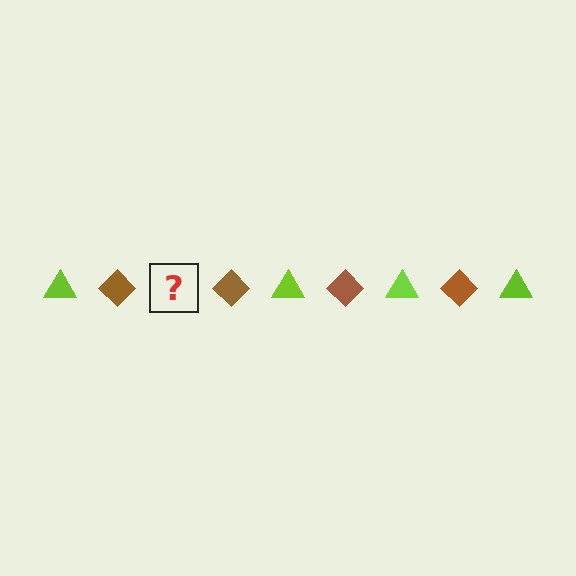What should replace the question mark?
The question mark should be replaced with a lime triangle.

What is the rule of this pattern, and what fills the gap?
The rule is that the pattern alternates between lime triangle and brown diamond. The gap should be filled with a lime triangle.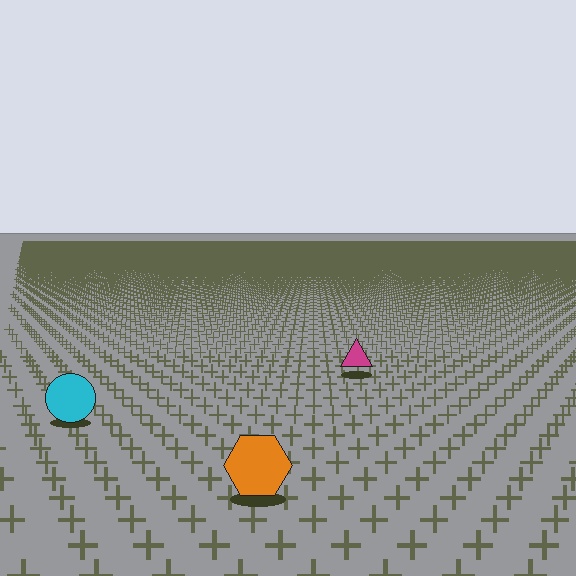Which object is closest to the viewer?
The orange hexagon is closest. The texture marks near it are larger and more spread out.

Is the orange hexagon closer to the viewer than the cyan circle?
Yes. The orange hexagon is closer — you can tell from the texture gradient: the ground texture is coarser near it.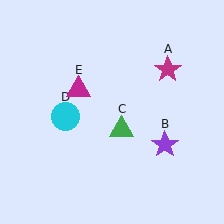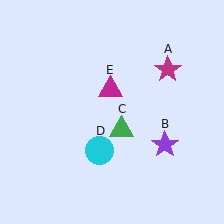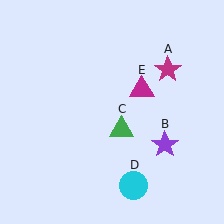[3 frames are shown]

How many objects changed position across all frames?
2 objects changed position: cyan circle (object D), magenta triangle (object E).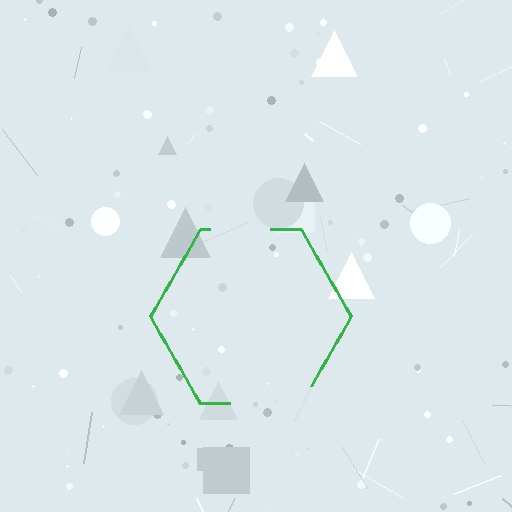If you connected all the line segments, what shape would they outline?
They would outline a hexagon.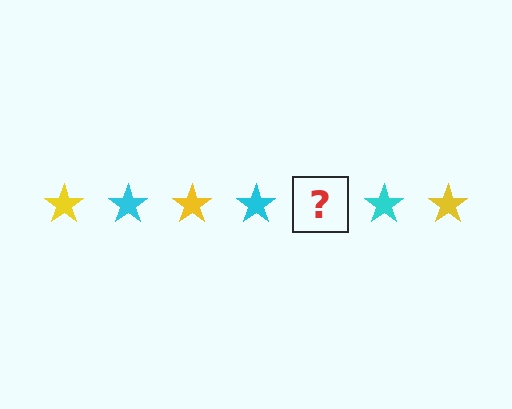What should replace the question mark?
The question mark should be replaced with a yellow star.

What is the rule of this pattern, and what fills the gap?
The rule is that the pattern cycles through yellow, cyan stars. The gap should be filled with a yellow star.